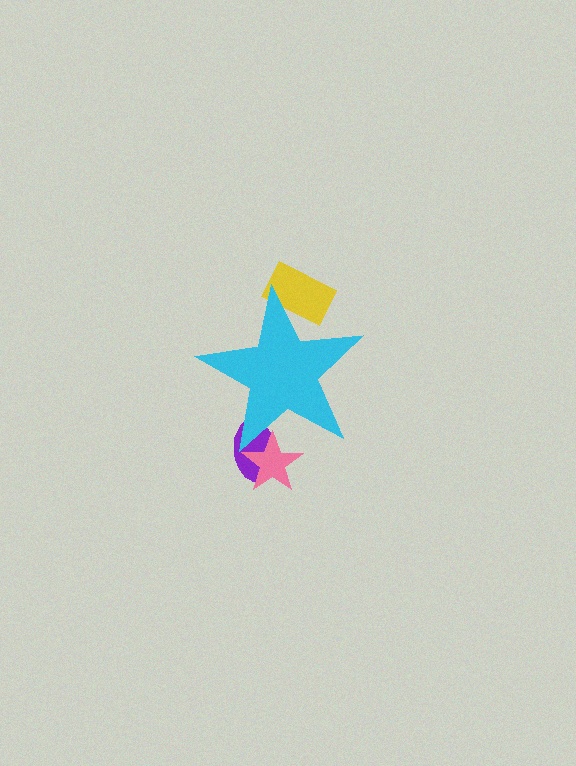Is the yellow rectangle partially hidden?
Yes, the yellow rectangle is partially hidden behind the cyan star.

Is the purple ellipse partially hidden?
Yes, the purple ellipse is partially hidden behind the cyan star.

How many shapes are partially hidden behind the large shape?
3 shapes are partially hidden.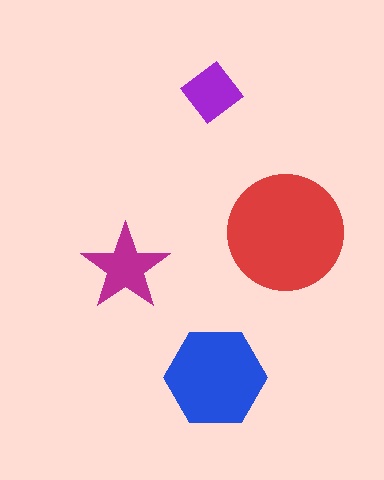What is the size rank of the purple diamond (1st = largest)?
4th.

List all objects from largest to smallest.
The red circle, the blue hexagon, the magenta star, the purple diamond.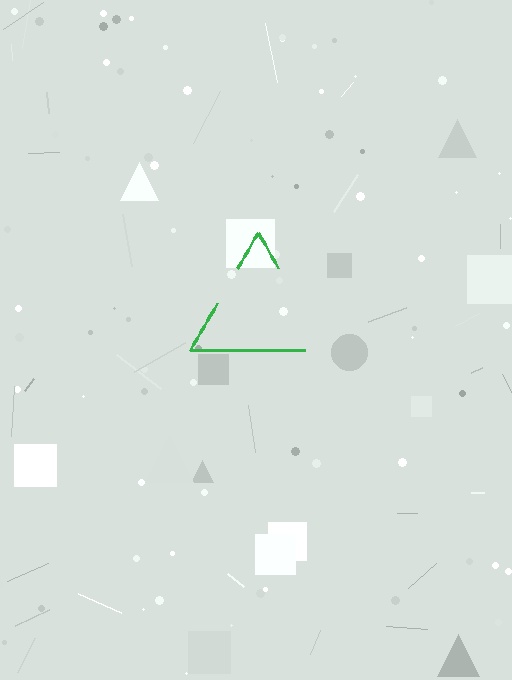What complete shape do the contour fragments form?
The contour fragments form a triangle.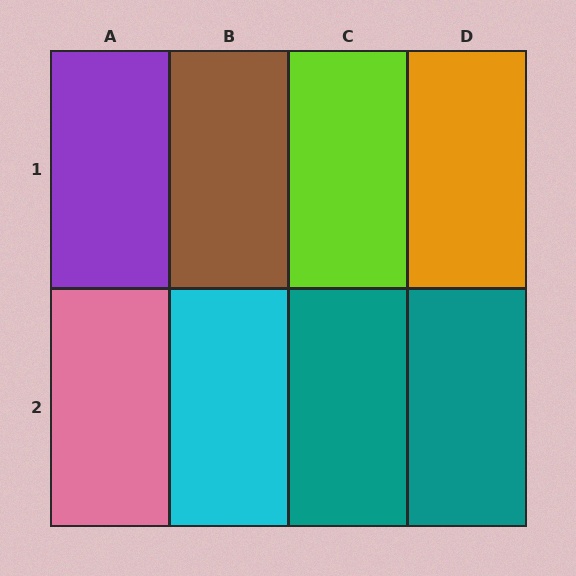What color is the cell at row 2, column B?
Cyan.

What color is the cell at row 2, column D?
Teal.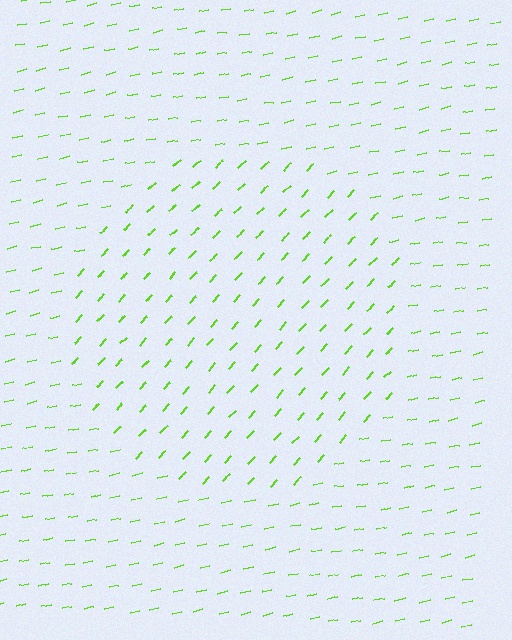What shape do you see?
I see a circle.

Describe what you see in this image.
The image is filled with small lime line segments. A circle region in the image has lines oriented differently from the surrounding lines, creating a visible texture boundary.